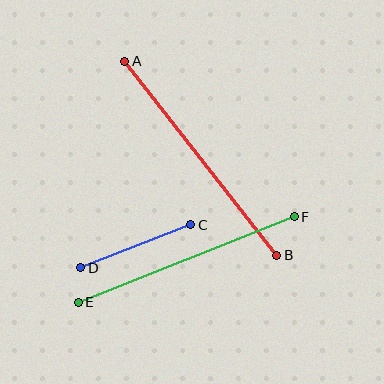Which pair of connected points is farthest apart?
Points A and B are farthest apart.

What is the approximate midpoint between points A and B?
The midpoint is at approximately (201, 158) pixels.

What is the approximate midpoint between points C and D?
The midpoint is at approximately (136, 246) pixels.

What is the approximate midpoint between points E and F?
The midpoint is at approximately (186, 260) pixels.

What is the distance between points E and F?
The distance is approximately 232 pixels.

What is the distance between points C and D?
The distance is approximately 118 pixels.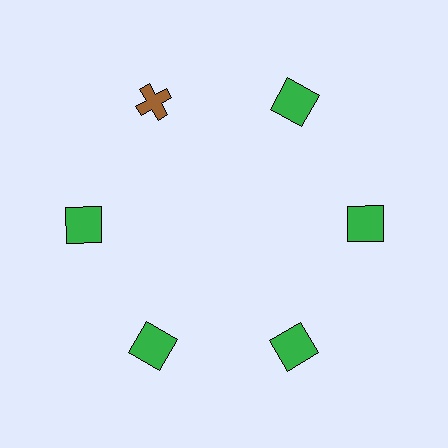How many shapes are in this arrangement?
There are 6 shapes arranged in a ring pattern.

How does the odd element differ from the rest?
It differs in both color (brown instead of green) and shape (cross instead of square).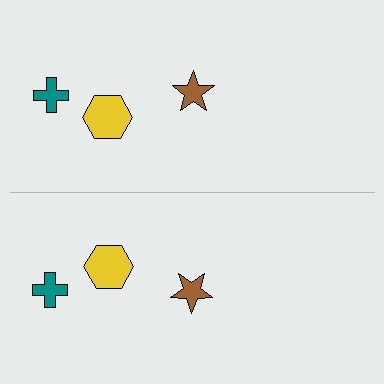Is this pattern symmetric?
Yes, this pattern has bilateral (reflection) symmetry.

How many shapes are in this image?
There are 6 shapes in this image.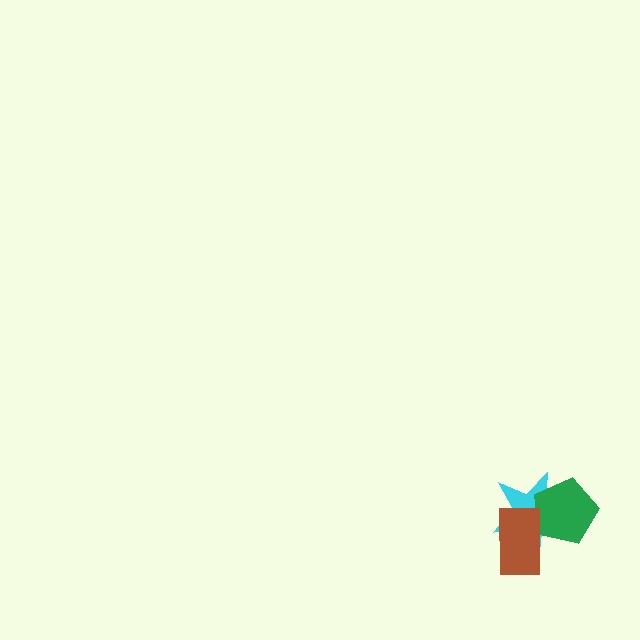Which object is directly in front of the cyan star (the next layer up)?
The green pentagon is directly in front of the cyan star.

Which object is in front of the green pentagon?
The brown rectangle is in front of the green pentagon.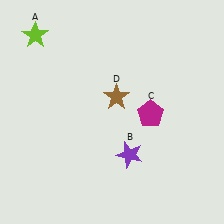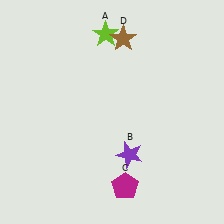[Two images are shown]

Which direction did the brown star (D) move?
The brown star (D) moved up.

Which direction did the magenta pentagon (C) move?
The magenta pentagon (C) moved down.